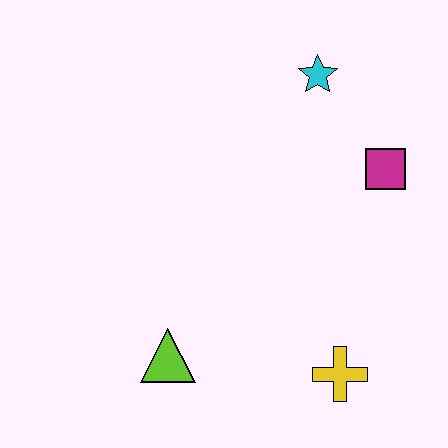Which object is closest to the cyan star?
The magenta square is closest to the cyan star.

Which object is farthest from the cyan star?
The lime triangle is farthest from the cyan star.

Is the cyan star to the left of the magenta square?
Yes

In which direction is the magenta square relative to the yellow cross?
The magenta square is above the yellow cross.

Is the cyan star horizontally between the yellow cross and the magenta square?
No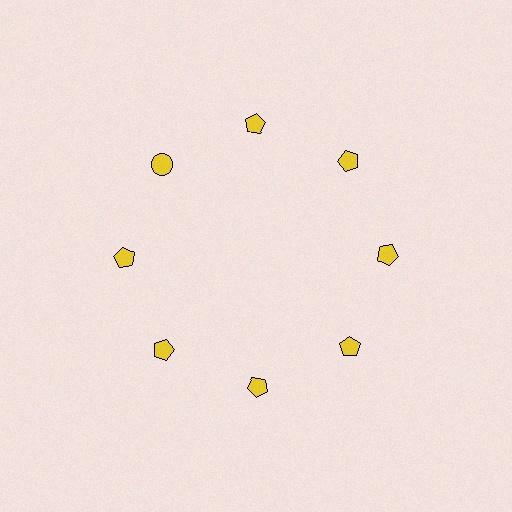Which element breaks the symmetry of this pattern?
The yellow circle at roughly the 10 o'clock position breaks the symmetry. All other shapes are yellow pentagons.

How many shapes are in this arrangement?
There are 8 shapes arranged in a ring pattern.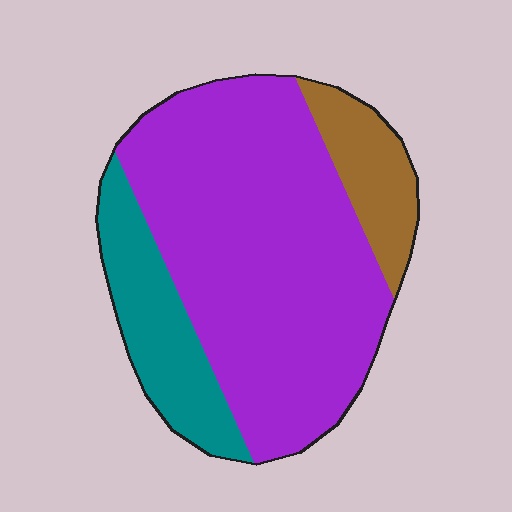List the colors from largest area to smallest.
From largest to smallest: purple, teal, brown.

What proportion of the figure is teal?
Teal covers around 20% of the figure.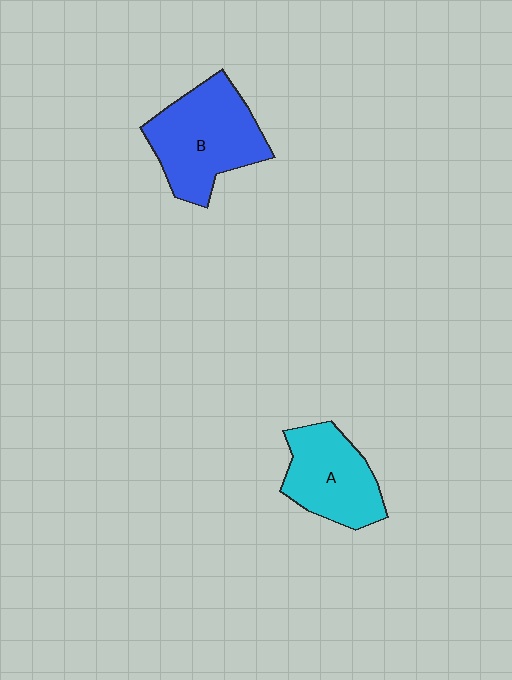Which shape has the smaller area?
Shape A (cyan).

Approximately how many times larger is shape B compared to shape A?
Approximately 1.3 times.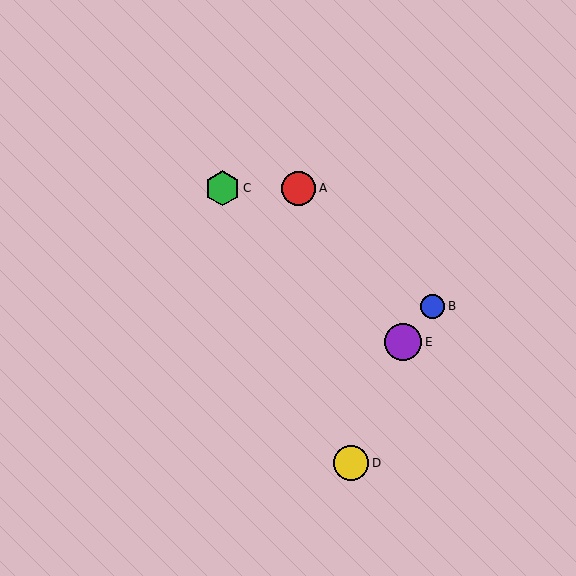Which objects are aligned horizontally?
Objects A, C are aligned horizontally.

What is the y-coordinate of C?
Object C is at y≈188.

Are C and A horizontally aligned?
Yes, both are at y≈188.